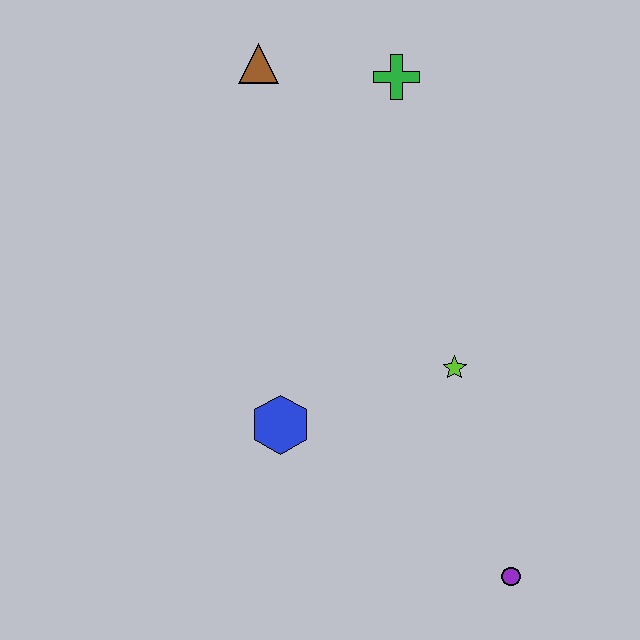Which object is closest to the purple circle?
The lime star is closest to the purple circle.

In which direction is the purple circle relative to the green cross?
The purple circle is below the green cross.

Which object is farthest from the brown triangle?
The purple circle is farthest from the brown triangle.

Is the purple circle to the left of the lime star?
No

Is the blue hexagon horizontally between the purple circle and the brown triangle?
Yes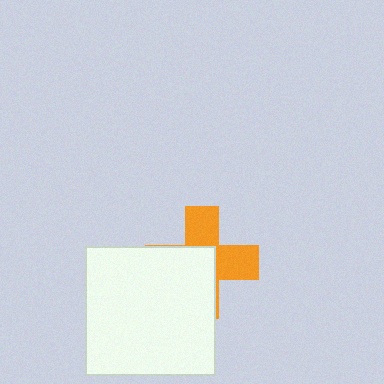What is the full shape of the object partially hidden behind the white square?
The partially hidden object is an orange cross.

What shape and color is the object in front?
The object in front is a white square.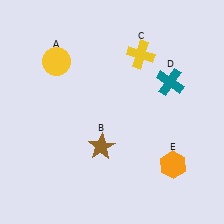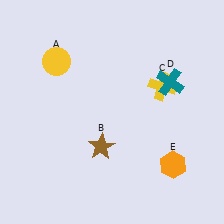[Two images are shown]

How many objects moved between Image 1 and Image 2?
1 object moved between the two images.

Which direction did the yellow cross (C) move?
The yellow cross (C) moved down.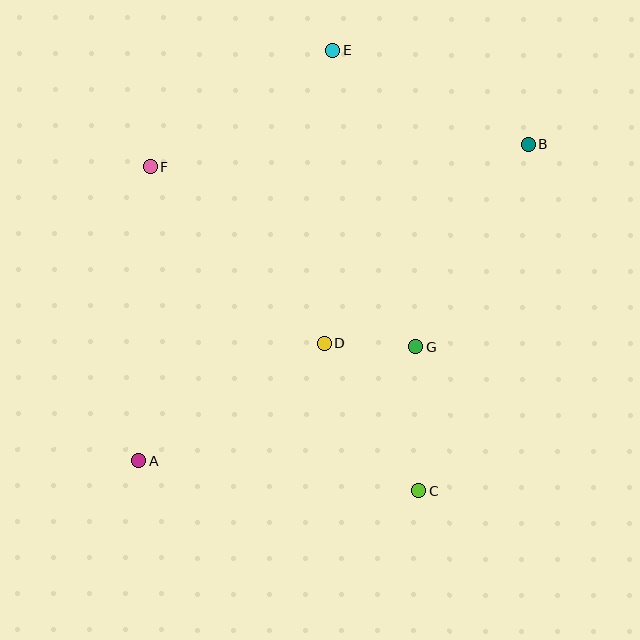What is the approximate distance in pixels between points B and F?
The distance between B and F is approximately 379 pixels.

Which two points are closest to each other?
Points D and G are closest to each other.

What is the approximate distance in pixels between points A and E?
The distance between A and E is approximately 454 pixels.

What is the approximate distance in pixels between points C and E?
The distance between C and E is approximately 449 pixels.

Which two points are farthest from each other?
Points A and B are farthest from each other.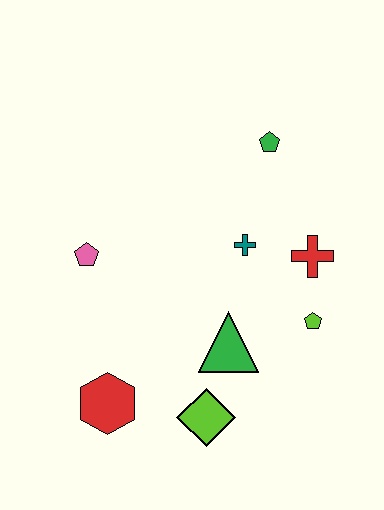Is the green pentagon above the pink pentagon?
Yes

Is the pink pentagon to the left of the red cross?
Yes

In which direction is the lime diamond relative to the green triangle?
The lime diamond is below the green triangle.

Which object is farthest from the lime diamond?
The green pentagon is farthest from the lime diamond.